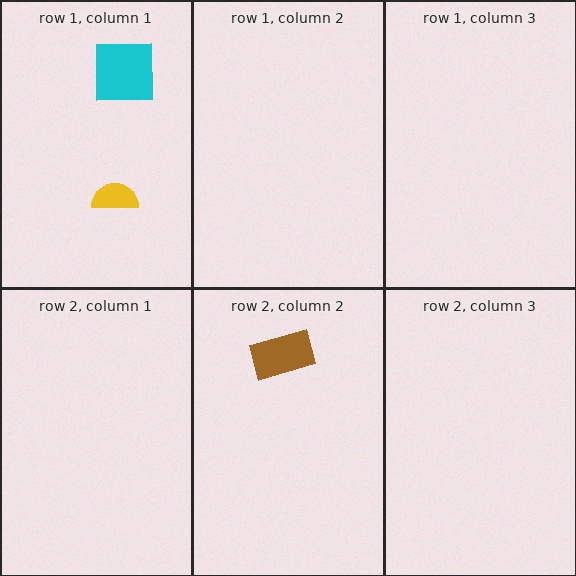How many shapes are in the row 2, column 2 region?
1.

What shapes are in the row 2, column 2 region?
The brown rectangle.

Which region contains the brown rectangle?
The row 2, column 2 region.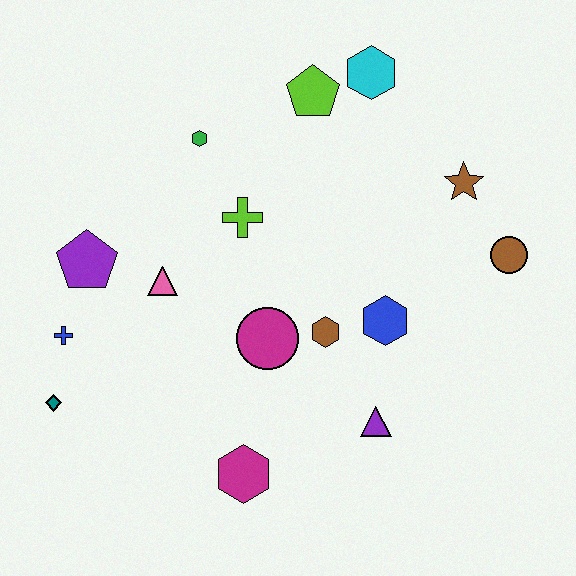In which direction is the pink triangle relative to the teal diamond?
The pink triangle is above the teal diamond.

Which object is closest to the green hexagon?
The lime cross is closest to the green hexagon.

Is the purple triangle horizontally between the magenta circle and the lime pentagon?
No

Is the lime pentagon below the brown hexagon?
No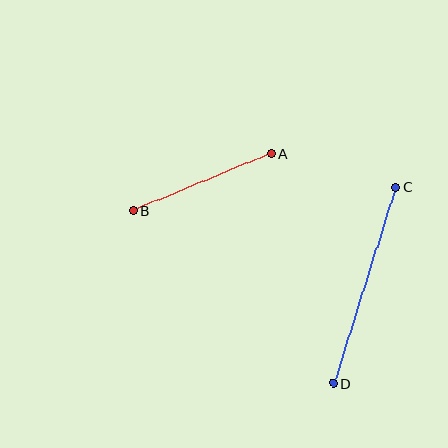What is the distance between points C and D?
The distance is approximately 206 pixels.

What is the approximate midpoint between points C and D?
The midpoint is at approximately (364, 285) pixels.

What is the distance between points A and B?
The distance is approximately 149 pixels.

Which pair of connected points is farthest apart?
Points C and D are farthest apart.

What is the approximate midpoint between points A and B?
The midpoint is at approximately (202, 182) pixels.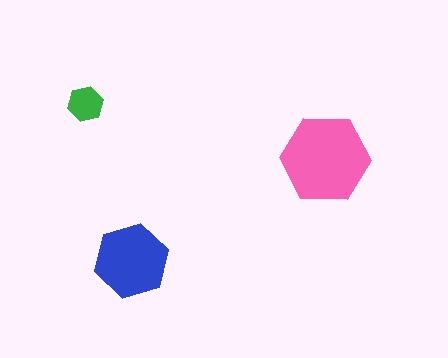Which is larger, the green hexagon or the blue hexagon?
The blue one.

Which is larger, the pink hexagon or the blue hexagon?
The pink one.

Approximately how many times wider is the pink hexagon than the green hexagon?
About 2.5 times wider.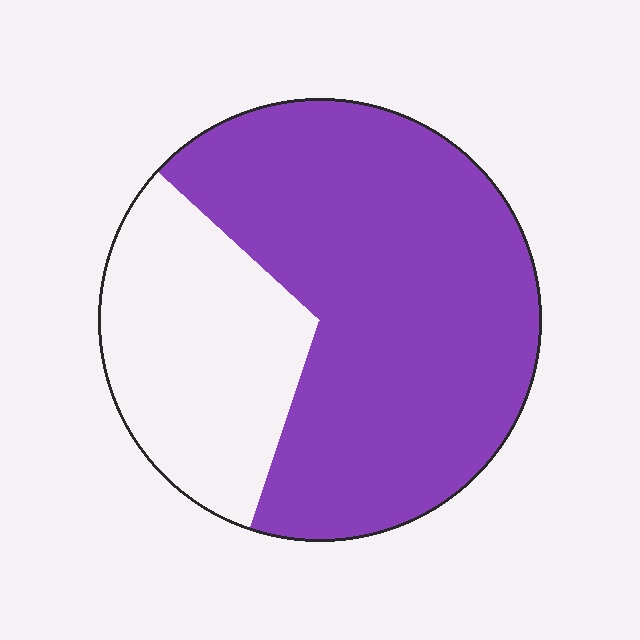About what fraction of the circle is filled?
About two thirds (2/3).